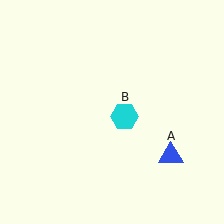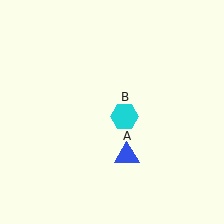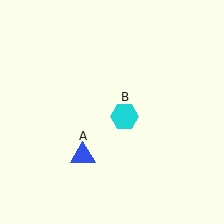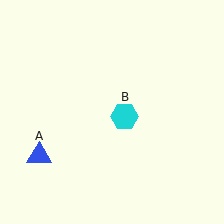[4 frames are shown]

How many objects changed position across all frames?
1 object changed position: blue triangle (object A).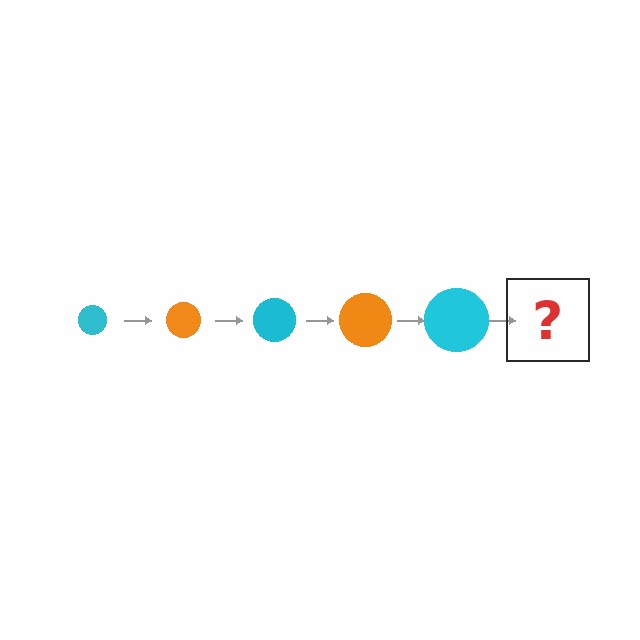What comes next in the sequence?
The next element should be an orange circle, larger than the previous one.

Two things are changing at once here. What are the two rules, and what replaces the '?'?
The two rules are that the circle grows larger each step and the color cycles through cyan and orange. The '?' should be an orange circle, larger than the previous one.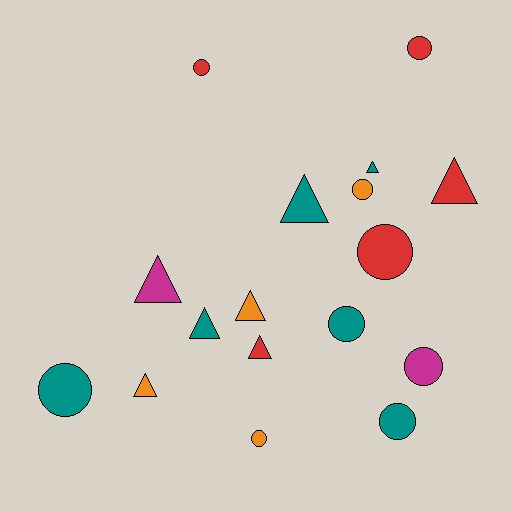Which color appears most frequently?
Teal, with 6 objects.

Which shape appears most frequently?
Circle, with 9 objects.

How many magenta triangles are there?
There is 1 magenta triangle.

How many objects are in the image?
There are 17 objects.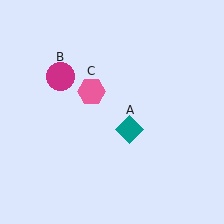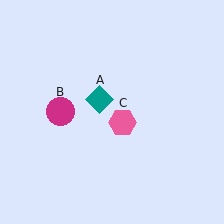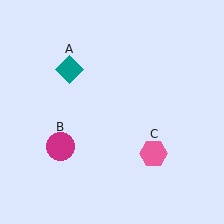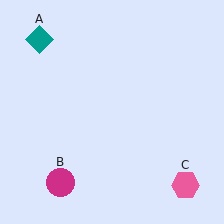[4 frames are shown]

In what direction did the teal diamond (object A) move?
The teal diamond (object A) moved up and to the left.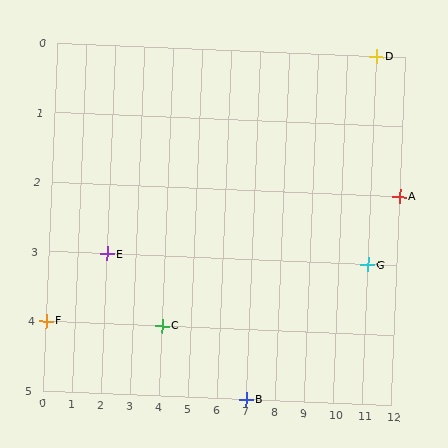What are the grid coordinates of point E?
Point E is at grid coordinates (2, 3).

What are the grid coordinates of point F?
Point F is at grid coordinates (0, 4).